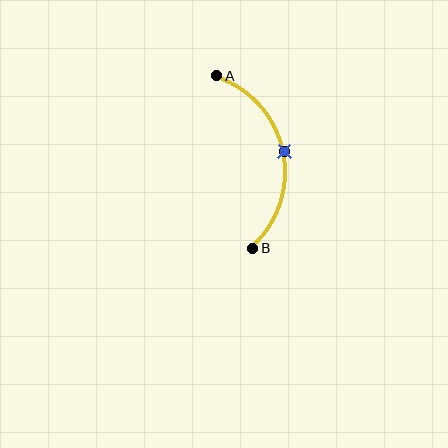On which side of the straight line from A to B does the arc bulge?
The arc bulges to the right of the straight line connecting A and B.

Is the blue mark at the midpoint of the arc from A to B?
Yes. The blue mark lies on the arc at equal arc-length from both A and B — it is the arc midpoint.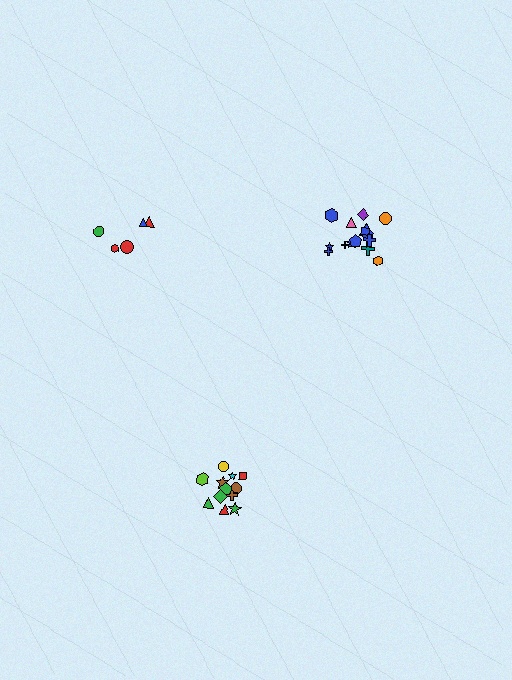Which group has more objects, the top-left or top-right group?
The top-right group.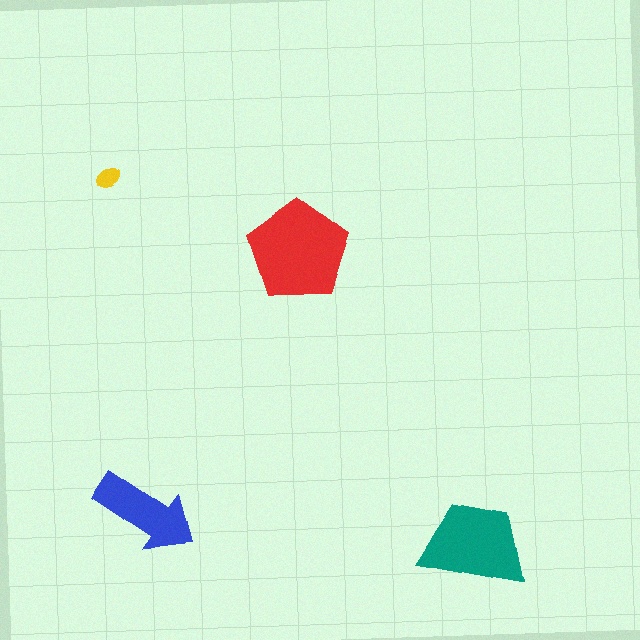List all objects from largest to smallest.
The red pentagon, the teal trapezoid, the blue arrow, the yellow ellipse.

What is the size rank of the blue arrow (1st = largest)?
3rd.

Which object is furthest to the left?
The yellow ellipse is leftmost.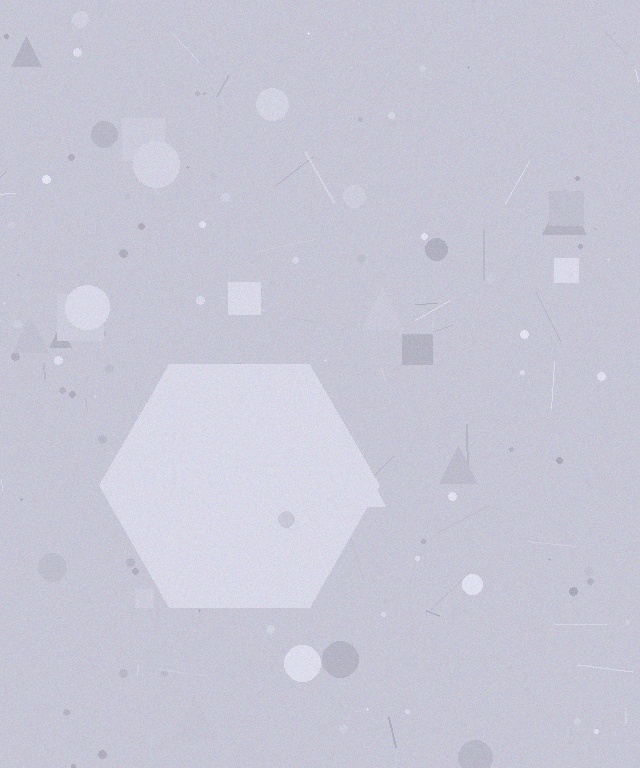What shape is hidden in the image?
A hexagon is hidden in the image.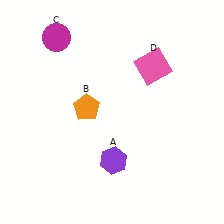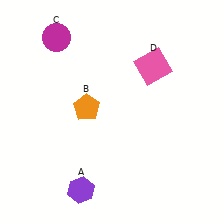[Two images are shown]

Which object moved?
The purple hexagon (A) moved left.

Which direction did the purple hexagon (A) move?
The purple hexagon (A) moved left.